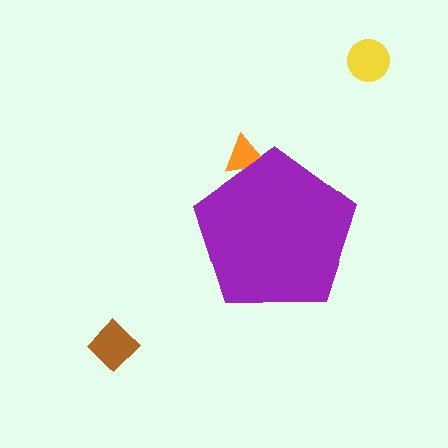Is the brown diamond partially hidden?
No, the brown diamond is fully visible.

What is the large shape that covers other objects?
A purple pentagon.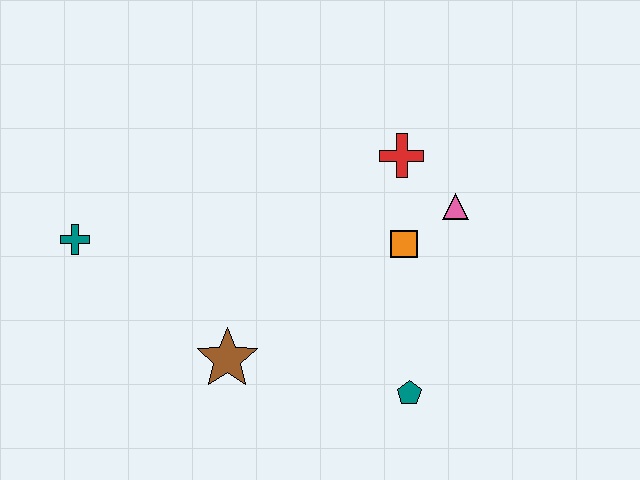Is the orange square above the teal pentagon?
Yes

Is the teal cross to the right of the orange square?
No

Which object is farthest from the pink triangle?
The teal cross is farthest from the pink triangle.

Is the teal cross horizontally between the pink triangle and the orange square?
No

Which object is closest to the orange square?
The pink triangle is closest to the orange square.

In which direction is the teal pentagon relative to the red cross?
The teal pentagon is below the red cross.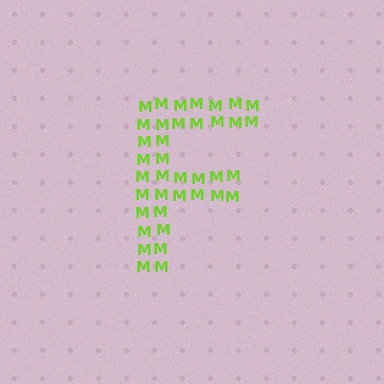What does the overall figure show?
The overall figure shows the letter F.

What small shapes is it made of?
It is made of small letter M's.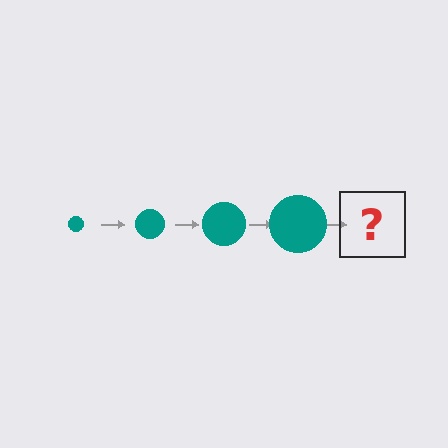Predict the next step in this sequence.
The next step is a teal circle, larger than the previous one.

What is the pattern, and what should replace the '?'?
The pattern is that the circle gets progressively larger each step. The '?' should be a teal circle, larger than the previous one.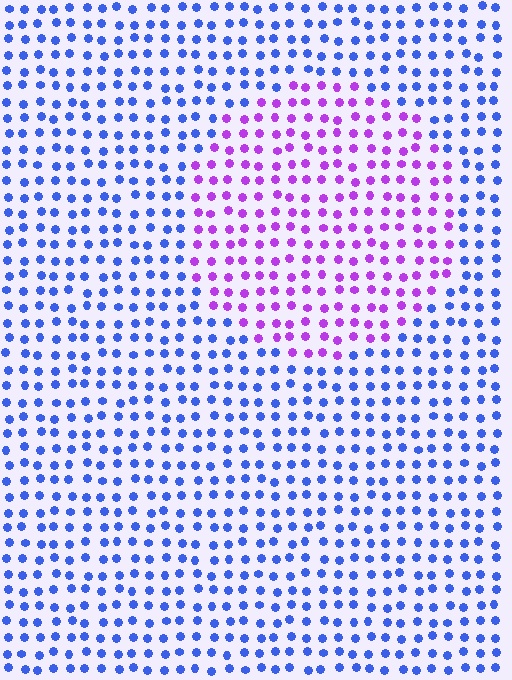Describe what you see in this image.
The image is filled with small blue elements in a uniform arrangement. A circle-shaped region is visible where the elements are tinted to a slightly different hue, forming a subtle color boundary.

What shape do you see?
I see a circle.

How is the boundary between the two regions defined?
The boundary is defined purely by a slight shift in hue (about 57 degrees). Spacing, size, and orientation are identical on both sides.